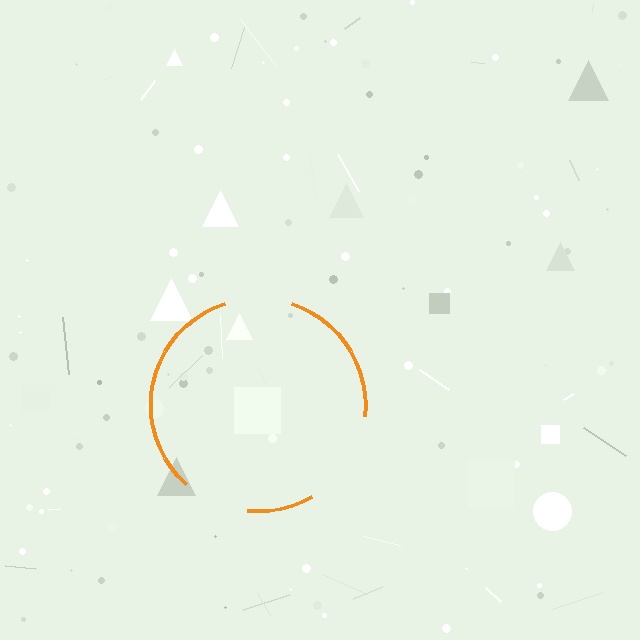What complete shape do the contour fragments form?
The contour fragments form a circle.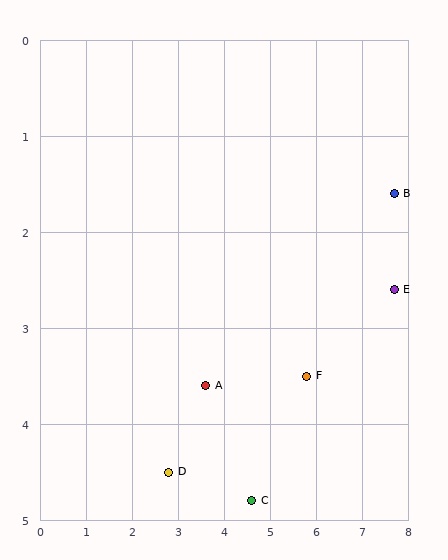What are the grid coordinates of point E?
Point E is at approximately (7.7, 2.6).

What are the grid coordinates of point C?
Point C is at approximately (4.6, 4.8).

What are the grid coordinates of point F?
Point F is at approximately (5.8, 3.5).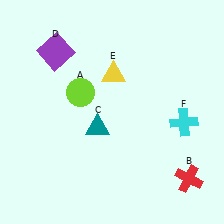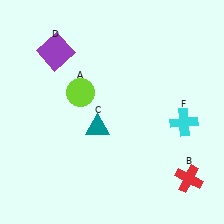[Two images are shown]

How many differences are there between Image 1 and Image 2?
There is 1 difference between the two images.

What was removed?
The yellow triangle (E) was removed in Image 2.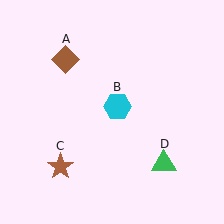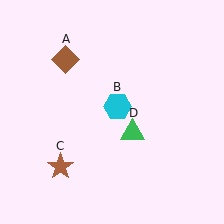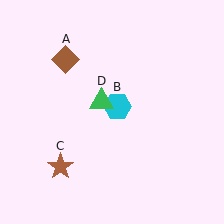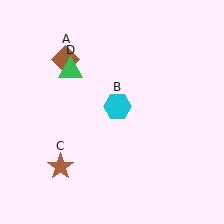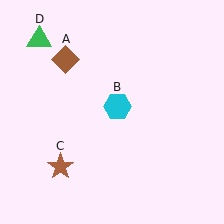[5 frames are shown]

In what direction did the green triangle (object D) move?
The green triangle (object D) moved up and to the left.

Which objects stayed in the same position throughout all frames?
Brown diamond (object A) and cyan hexagon (object B) and brown star (object C) remained stationary.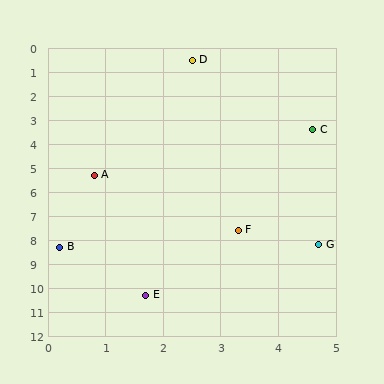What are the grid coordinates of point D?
Point D is at approximately (2.5, 0.5).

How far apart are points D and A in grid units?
Points D and A are about 5.1 grid units apart.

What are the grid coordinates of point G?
Point G is at approximately (4.7, 8.2).